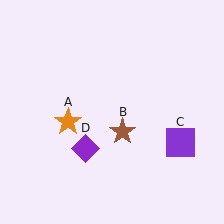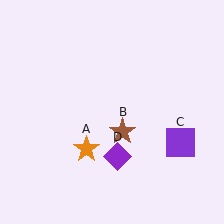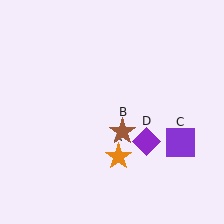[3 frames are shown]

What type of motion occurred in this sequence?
The orange star (object A), purple diamond (object D) rotated counterclockwise around the center of the scene.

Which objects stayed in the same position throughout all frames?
Brown star (object B) and purple square (object C) remained stationary.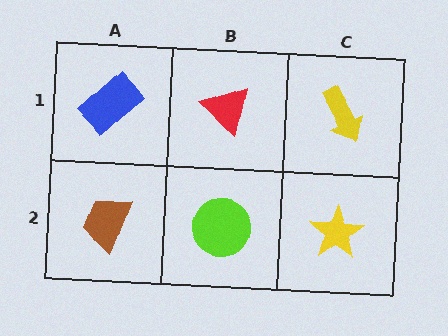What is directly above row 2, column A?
A blue rectangle.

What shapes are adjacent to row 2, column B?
A red triangle (row 1, column B), a brown trapezoid (row 2, column A), a yellow star (row 2, column C).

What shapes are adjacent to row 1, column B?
A lime circle (row 2, column B), a blue rectangle (row 1, column A), a yellow arrow (row 1, column C).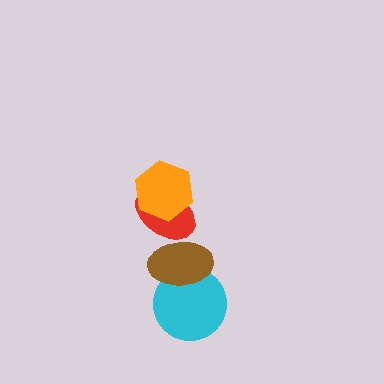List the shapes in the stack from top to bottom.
From top to bottom: the orange hexagon, the red ellipse, the brown ellipse, the cyan circle.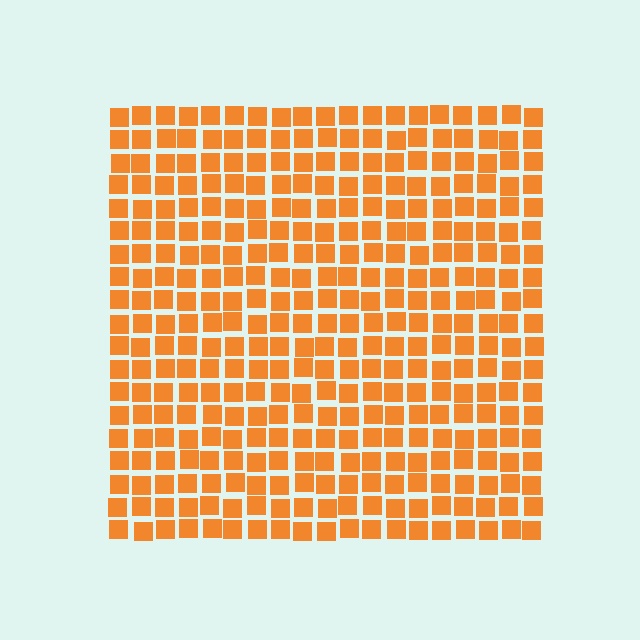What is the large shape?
The large shape is a square.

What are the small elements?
The small elements are squares.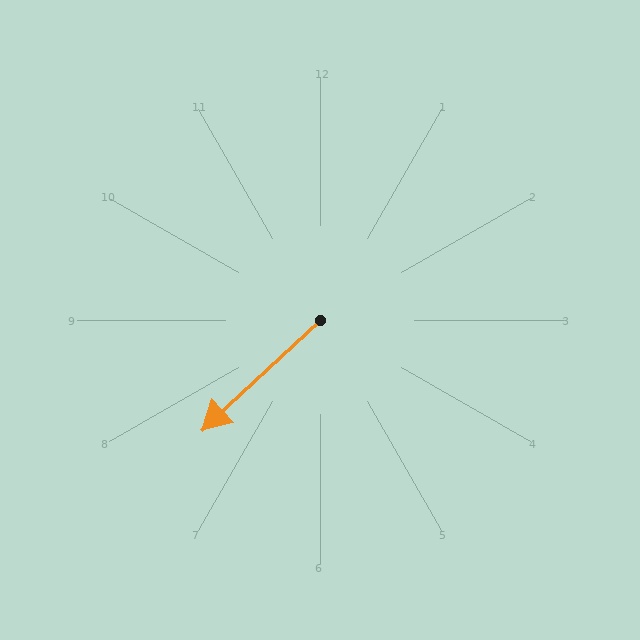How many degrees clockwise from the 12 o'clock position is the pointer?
Approximately 227 degrees.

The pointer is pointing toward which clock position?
Roughly 8 o'clock.